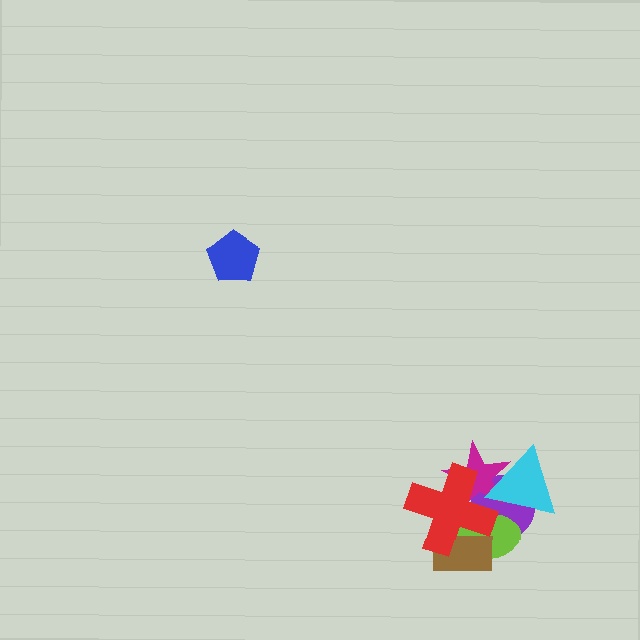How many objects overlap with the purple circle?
4 objects overlap with the purple circle.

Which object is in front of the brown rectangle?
The red cross is in front of the brown rectangle.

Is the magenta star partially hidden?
Yes, it is partially covered by another shape.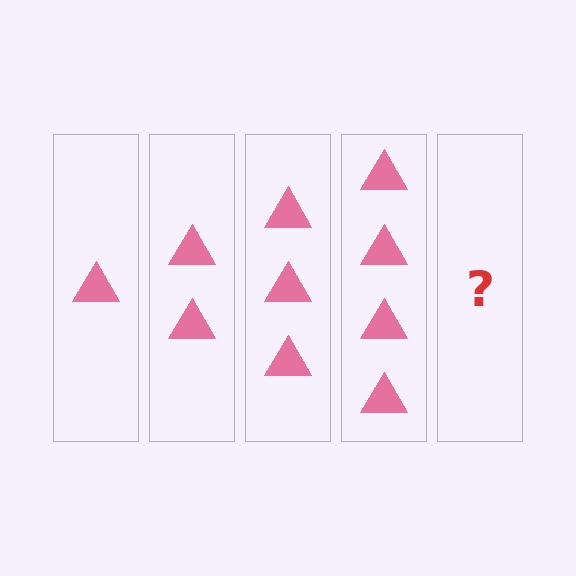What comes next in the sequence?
The next element should be 5 triangles.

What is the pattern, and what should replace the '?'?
The pattern is that each step adds one more triangle. The '?' should be 5 triangles.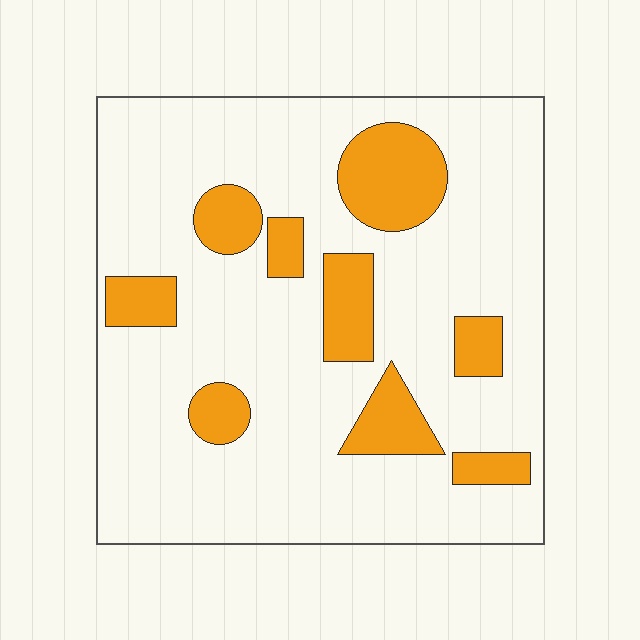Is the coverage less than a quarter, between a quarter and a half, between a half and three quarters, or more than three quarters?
Less than a quarter.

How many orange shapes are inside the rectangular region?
9.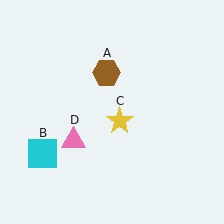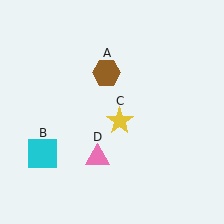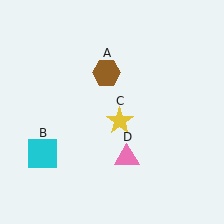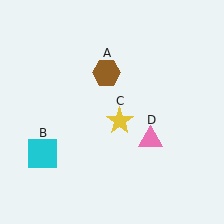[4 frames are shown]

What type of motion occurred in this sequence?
The pink triangle (object D) rotated counterclockwise around the center of the scene.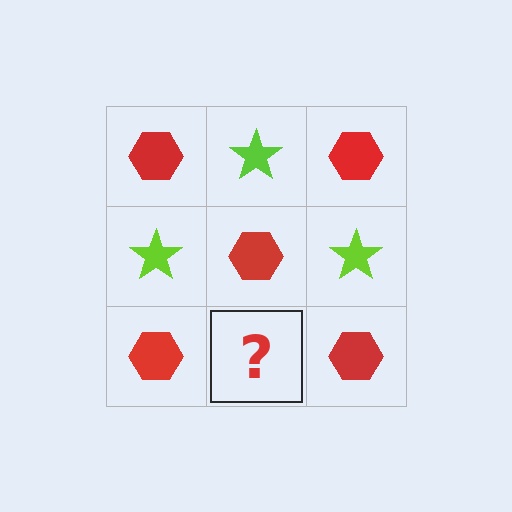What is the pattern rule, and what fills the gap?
The rule is that it alternates red hexagon and lime star in a checkerboard pattern. The gap should be filled with a lime star.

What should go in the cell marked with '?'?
The missing cell should contain a lime star.